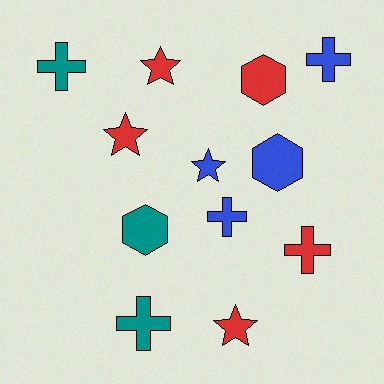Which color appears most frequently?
Red, with 5 objects.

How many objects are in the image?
There are 12 objects.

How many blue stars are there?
There is 1 blue star.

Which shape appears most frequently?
Cross, with 5 objects.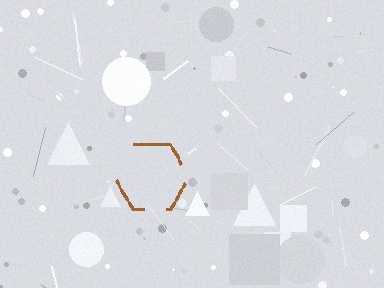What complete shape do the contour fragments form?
The contour fragments form a hexagon.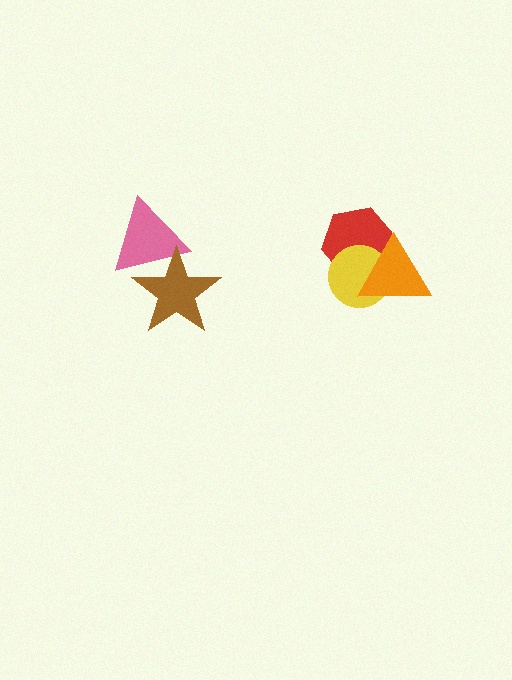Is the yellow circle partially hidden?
Yes, it is partially covered by another shape.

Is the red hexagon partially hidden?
Yes, it is partially covered by another shape.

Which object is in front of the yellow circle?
The orange triangle is in front of the yellow circle.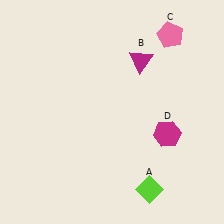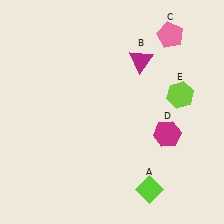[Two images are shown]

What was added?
A lime hexagon (E) was added in Image 2.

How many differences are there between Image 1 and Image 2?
There is 1 difference between the two images.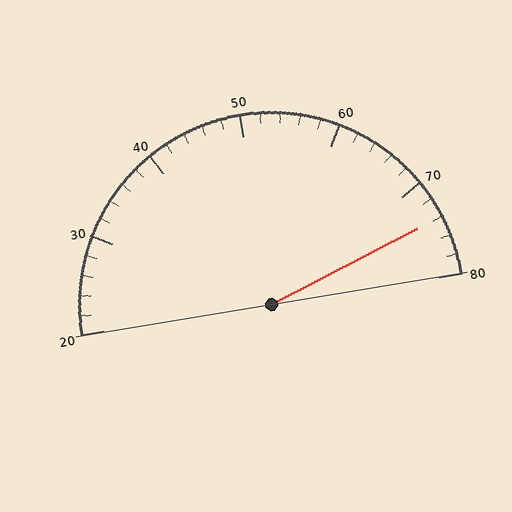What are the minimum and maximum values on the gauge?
The gauge ranges from 20 to 80.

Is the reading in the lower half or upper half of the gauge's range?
The reading is in the upper half of the range (20 to 80).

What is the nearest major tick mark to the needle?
The nearest major tick mark is 70.